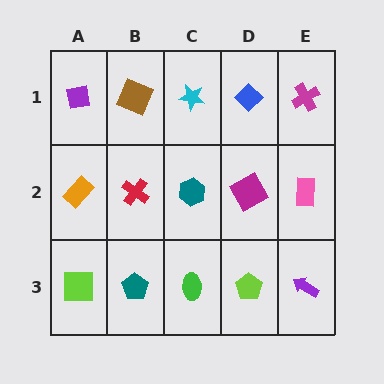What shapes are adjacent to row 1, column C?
A teal hexagon (row 2, column C), a brown square (row 1, column B), a blue diamond (row 1, column D).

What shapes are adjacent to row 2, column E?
A magenta cross (row 1, column E), a purple arrow (row 3, column E), a magenta square (row 2, column D).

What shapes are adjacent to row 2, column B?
A brown square (row 1, column B), a teal pentagon (row 3, column B), an orange rectangle (row 2, column A), a teal hexagon (row 2, column C).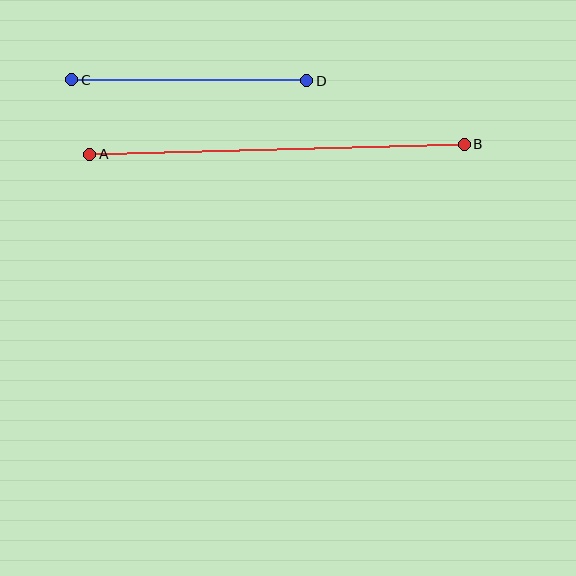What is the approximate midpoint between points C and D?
The midpoint is at approximately (189, 80) pixels.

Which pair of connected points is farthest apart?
Points A and B are farthest apart.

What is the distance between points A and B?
The distance is approximately 375 pixels.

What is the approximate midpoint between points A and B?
The midpoint is at approximately (277, 149) pixels.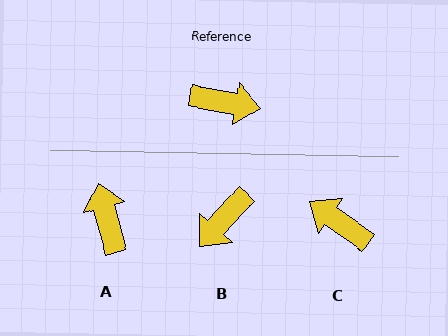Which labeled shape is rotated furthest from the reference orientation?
C, about 154 degrees away.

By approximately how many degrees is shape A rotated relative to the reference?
Approximately 114 degrees counter-clockwise.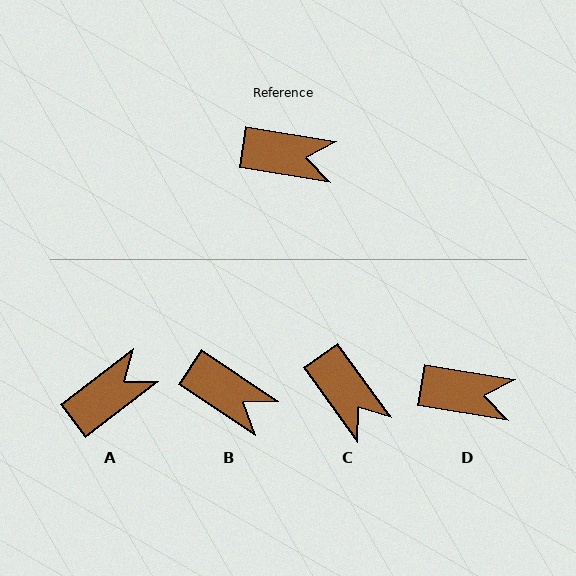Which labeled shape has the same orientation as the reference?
D.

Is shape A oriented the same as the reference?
No, it is off by about 46 degrees.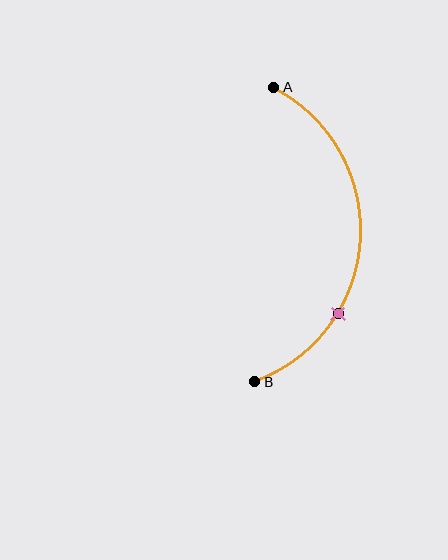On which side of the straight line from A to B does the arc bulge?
The arc bulges to the right of the straight line connecting A and B.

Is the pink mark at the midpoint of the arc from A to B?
No. The pink mark lies on the arc but is closer to endpoint B. The arc midpoint would be at the point on the curve equidistant along the arc from both A and B.